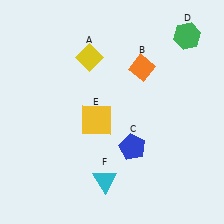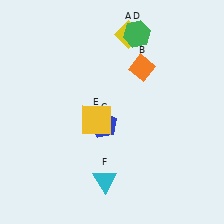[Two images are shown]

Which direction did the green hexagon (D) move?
The green hexagon (D) moved left.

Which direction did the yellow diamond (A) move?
The yellow diamond (A) moved right.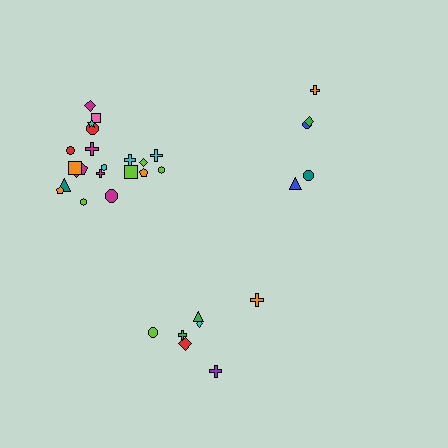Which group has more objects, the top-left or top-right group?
The top-left group.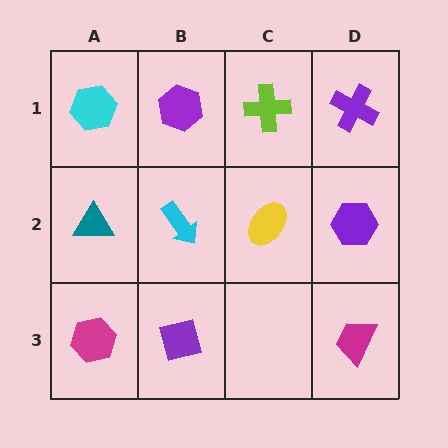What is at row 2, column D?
A purple hexagon.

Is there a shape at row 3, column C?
No, that cell is empty.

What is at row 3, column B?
A purple square.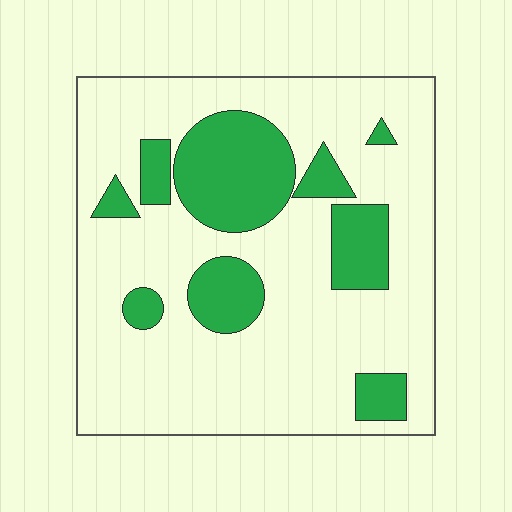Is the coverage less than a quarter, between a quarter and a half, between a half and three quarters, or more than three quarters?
Less than a quarter.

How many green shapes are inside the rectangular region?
9.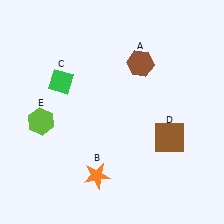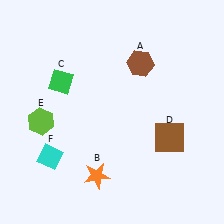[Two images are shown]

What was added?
A cyan diamond (F) was added in Image 2.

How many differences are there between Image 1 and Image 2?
There is 1 difference between the two images.